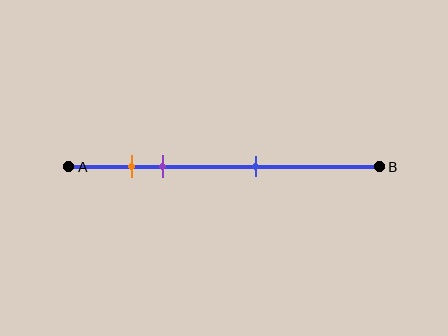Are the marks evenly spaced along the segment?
No, the marks are not evenly spaced.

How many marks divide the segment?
There are 3 marks dividing the segment.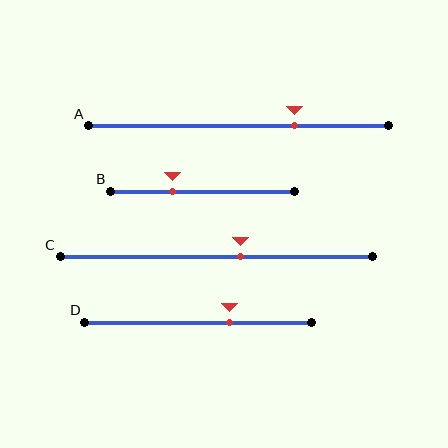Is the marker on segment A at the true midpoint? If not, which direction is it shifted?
No, the marker on segment A is shifted to the right by about 19% of the segment length.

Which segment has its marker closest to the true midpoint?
Segment C has its marker closest to the true midpoint.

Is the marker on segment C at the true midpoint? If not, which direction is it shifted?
No, the marker on segment C is shifted to the right by about 8% of the segment length.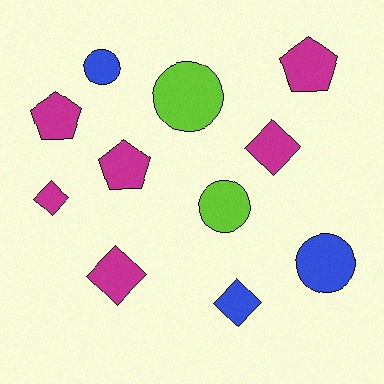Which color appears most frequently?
Magenta, with 6 objects.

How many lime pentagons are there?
There are no lime pentagons.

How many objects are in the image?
There are 11 objects.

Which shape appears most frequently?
Circle, with 4 objects.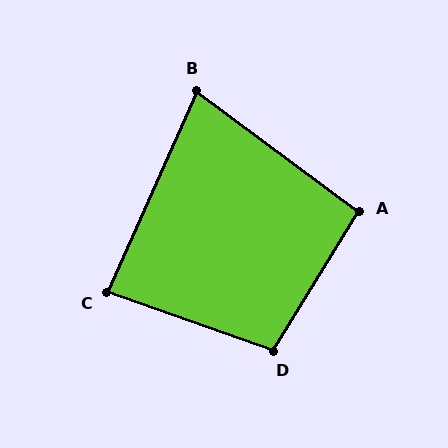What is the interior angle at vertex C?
Approximately 85 degrees (approximately right).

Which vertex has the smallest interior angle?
B, at approximately 78 degrees.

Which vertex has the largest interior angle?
D, at approximately 102 degrees.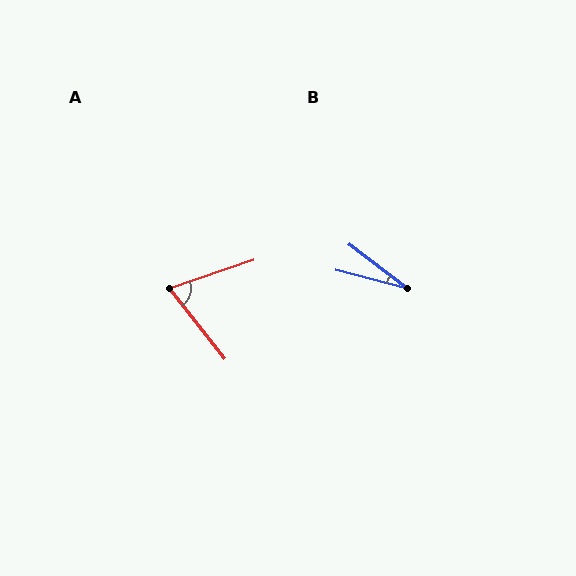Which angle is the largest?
A, at approximately 70 degrees.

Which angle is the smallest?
B, at approximately 23 degrees.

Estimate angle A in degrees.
Approximately 70 degrees.